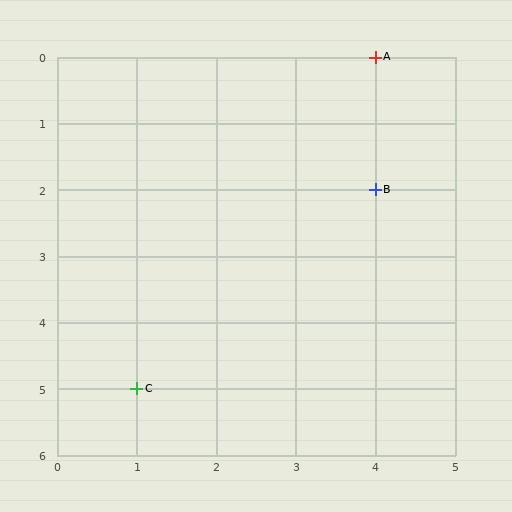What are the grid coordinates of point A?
Point A is at grid coordinates (4, 0).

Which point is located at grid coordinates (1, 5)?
Point C is at (1, 5).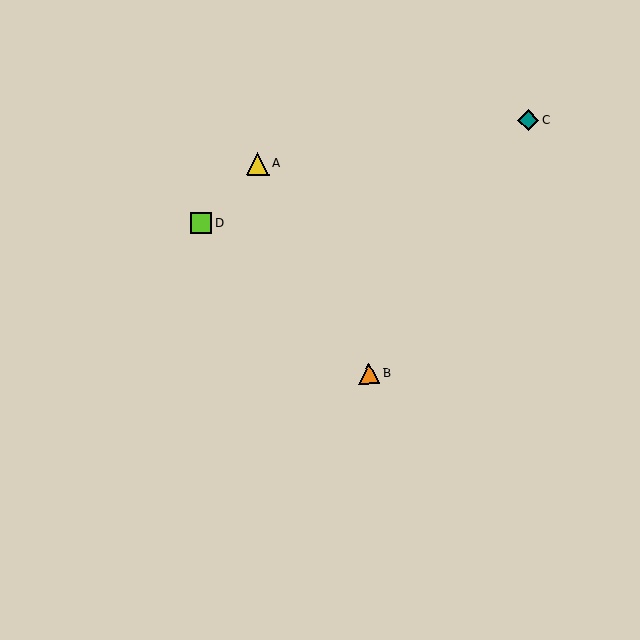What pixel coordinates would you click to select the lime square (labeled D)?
Click at (201, 223) to select the lime square D.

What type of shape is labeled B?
Shape B is an orange triangle.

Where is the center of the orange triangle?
The center of the orange triangle is at (369, 373).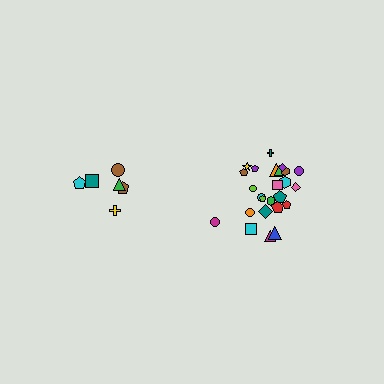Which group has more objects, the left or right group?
The right group.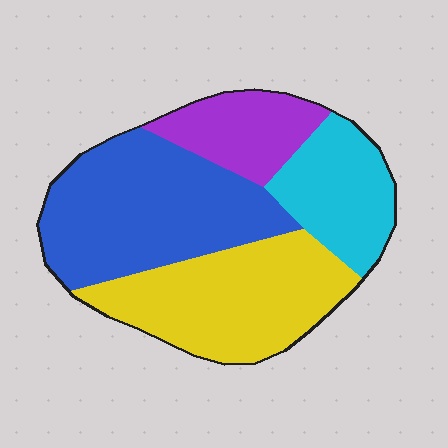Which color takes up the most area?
Blue, at roughly 35%.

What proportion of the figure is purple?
Purple takes up less than a quarter of the figure.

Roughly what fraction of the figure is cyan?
Cyan covers about 20% of the figure.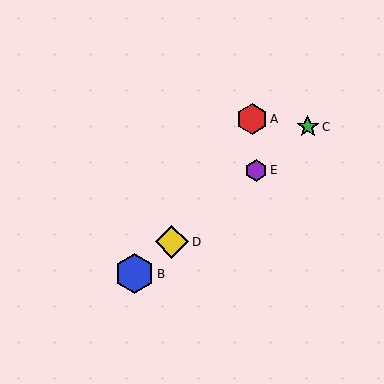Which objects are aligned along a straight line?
Objects B, C, D, E are aligned along a straight line.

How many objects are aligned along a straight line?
4 objects (B, C, D, E) are aligned along a straight line.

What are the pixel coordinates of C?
Object C is at (308, 127).